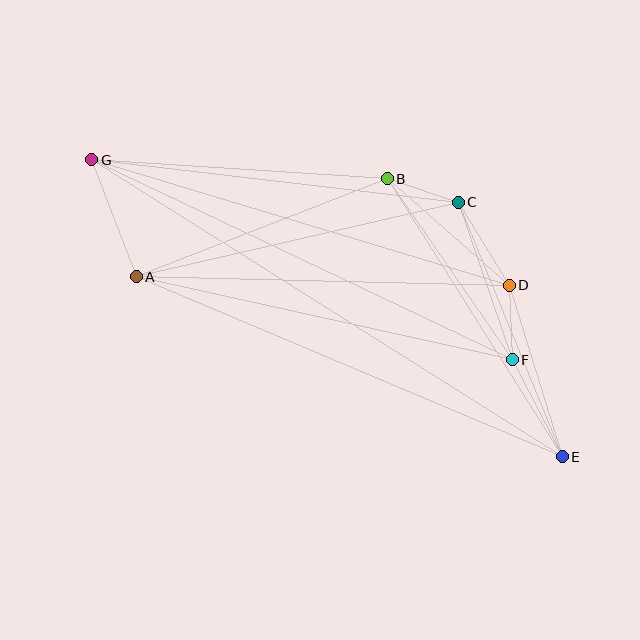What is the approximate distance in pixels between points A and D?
The distance between A and D is approximately 373 pixels.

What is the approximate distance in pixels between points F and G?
The distance between F and G is approximately 466 pixels.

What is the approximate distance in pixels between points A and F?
The distance between A and F is approximately 385 pixels.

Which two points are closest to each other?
Points D and F are closest to each other.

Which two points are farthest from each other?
Points E and G are farthest from each other.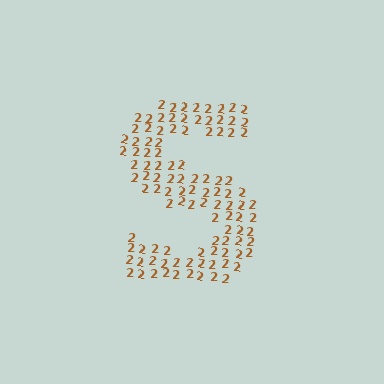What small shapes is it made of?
It is made of small digit 2's.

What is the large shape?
The large shape is the letter S.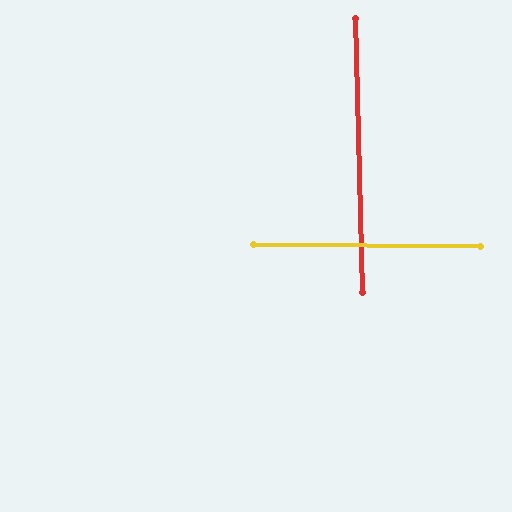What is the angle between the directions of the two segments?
Approximately 88 degrees.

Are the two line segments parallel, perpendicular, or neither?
Perpendicular — they meet at approximately 88°.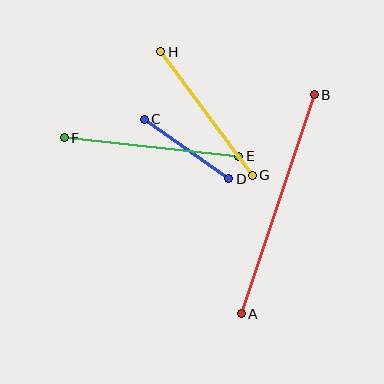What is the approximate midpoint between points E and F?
The midpoint is at approximately (151, 147) pixels.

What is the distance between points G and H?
The distance is approximately 153 pixels.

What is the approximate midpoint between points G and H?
The midpoint is at approximately (207, 114) pixels.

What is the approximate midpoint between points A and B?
The midpoint is at approximately (278, 204) pixels.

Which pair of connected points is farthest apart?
Points A and B are farthest apart.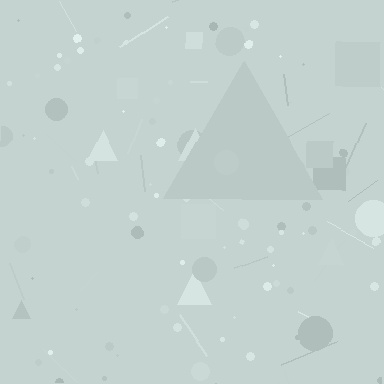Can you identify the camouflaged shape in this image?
The camouflaged shape is a triangle.